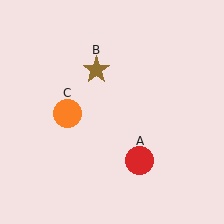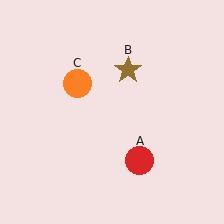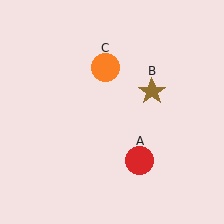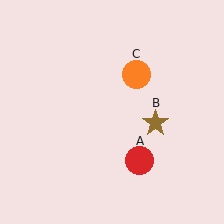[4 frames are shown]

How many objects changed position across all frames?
2 objects changed position: brown star (object B), orange circle (object C).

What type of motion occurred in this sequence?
The brown star (object B), orange circle (object C) rotated clockwise around the center of the scene.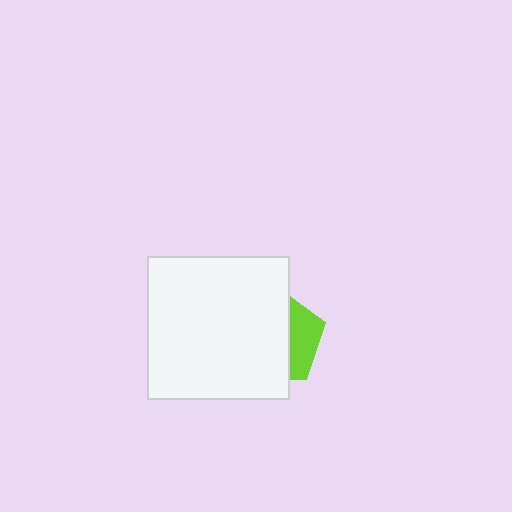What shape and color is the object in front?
The object in front is a white square.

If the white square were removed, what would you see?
You would see the complete lime pentagon.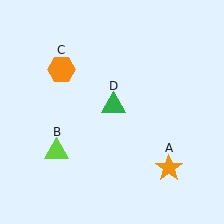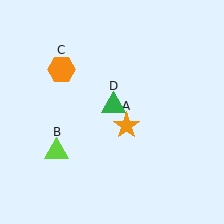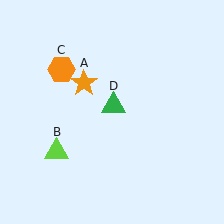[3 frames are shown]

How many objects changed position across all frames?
1 object changed position: orange star (object A).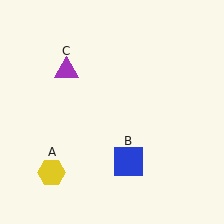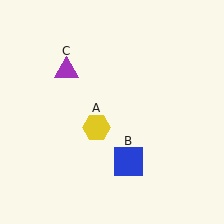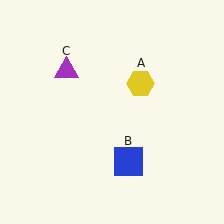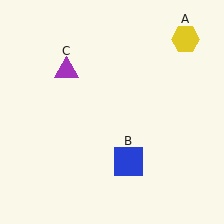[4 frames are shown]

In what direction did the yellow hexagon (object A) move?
The yellow hexagon (object A) moved up and to the right.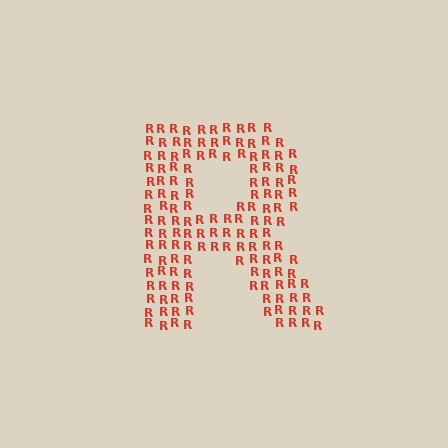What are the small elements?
The small elements are letter R's.